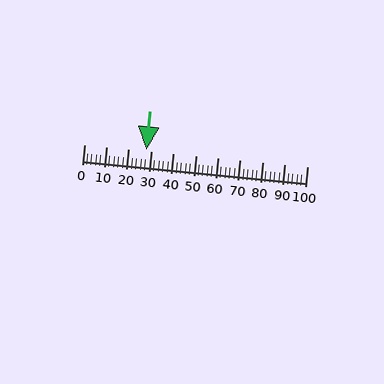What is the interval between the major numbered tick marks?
The major tick marks are spaced 10 units apart.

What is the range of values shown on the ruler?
The ruler shows values from 0 to 100.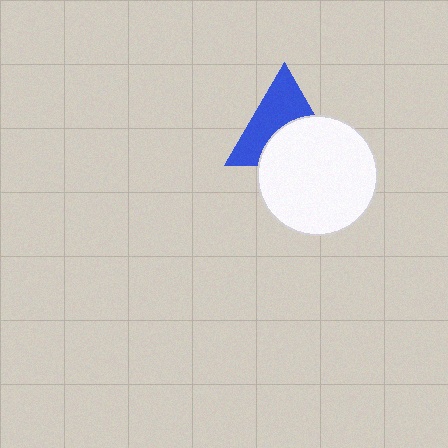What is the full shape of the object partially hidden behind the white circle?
The partially hidden object is a blue triangle.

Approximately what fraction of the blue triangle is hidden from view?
Roughly 46% of the blue triangle is hidden behind the white circle.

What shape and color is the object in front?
The object in front is a white circle.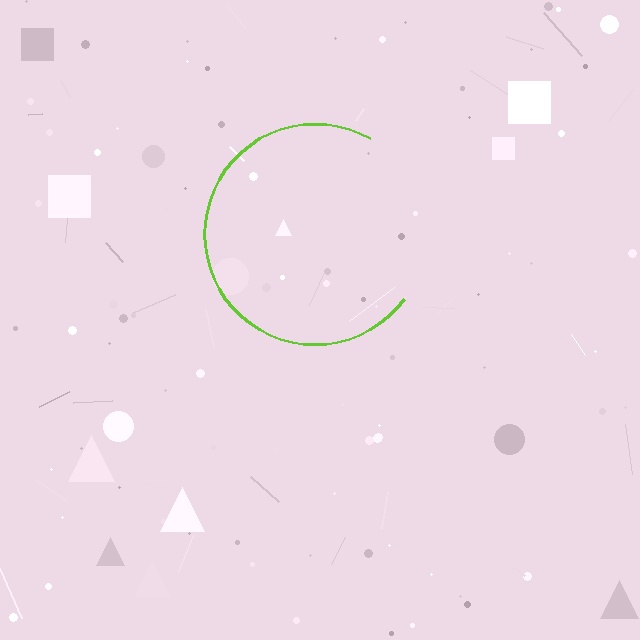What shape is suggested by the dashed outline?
The dashed outline suggests a circle.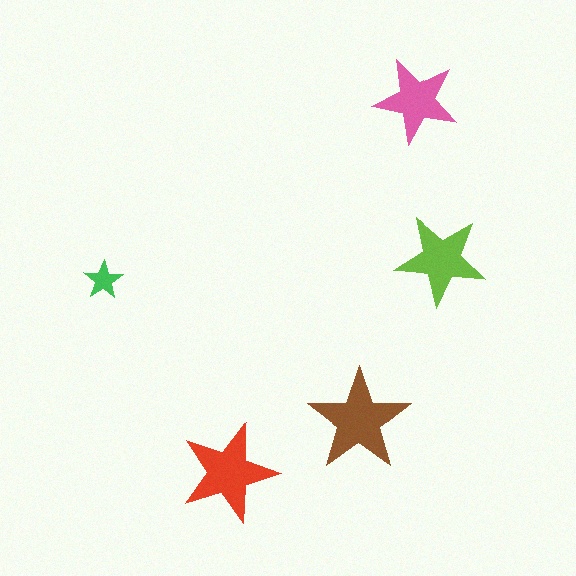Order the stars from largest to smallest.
the brown one, the red one, the lime one, the pink one, the green one.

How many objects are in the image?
There are 5 objects in the image.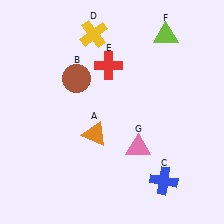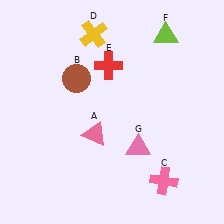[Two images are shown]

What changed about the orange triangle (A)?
In Image 1, A is orange. In Image 2, it changed to pink.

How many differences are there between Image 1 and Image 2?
There are 2 differences between the two images.